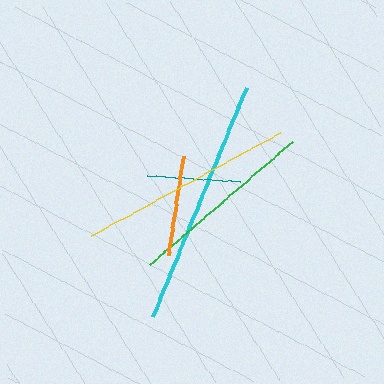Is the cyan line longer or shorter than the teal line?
The cyan line is longer than the teal line.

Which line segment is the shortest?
The teal line is the shortest at approximately 92 pixels.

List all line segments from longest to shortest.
From longest to shortest: cyan, yellow, green, orange, teal.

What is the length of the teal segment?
The teal segment is approximately 92 pixels long.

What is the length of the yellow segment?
The yellow segment is approximately 216 pixels long.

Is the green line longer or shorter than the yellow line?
The yellow line is longer than the green line.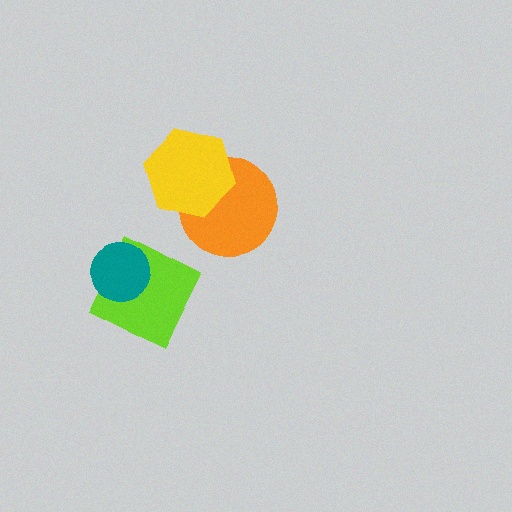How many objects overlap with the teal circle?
1 object overlaps with the teal circle.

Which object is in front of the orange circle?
The yellow hexagon is in front of the orange circle.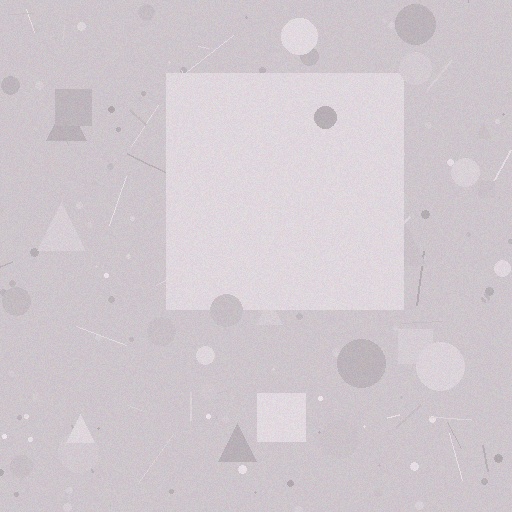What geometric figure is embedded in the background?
A square is embedded in the background.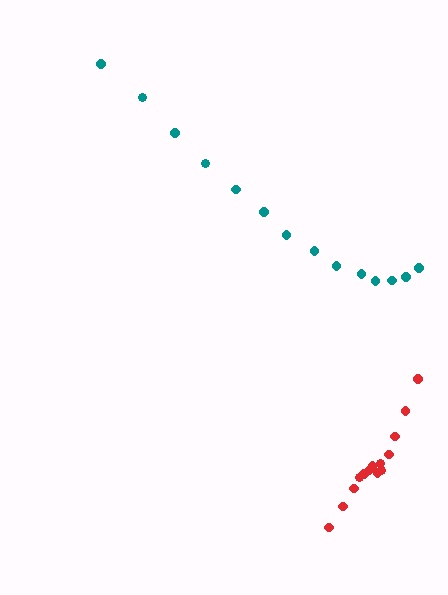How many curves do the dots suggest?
There are 2 distinct paths.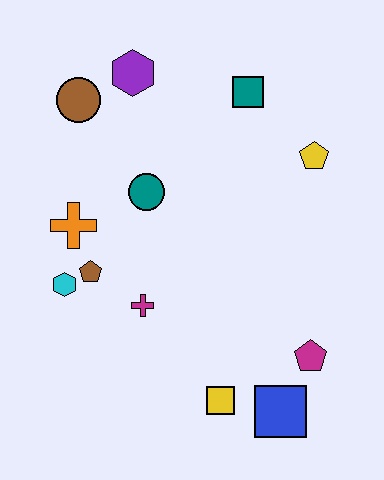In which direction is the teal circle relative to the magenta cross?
The teal circle is above the magenta cross.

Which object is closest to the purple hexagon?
The brown circle is closest to the purple hexagon.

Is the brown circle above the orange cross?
Yes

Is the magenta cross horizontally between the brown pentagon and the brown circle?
No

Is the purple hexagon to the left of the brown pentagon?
No